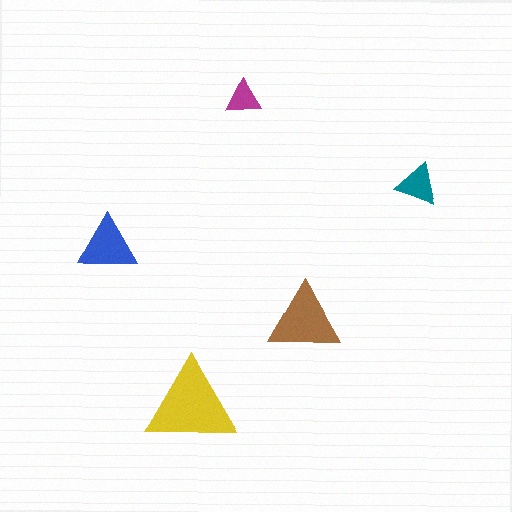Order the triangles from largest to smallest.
the yellow one, the brown one, the blue one, the teal one, the magenta one.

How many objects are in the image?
There are 5 objects in the image.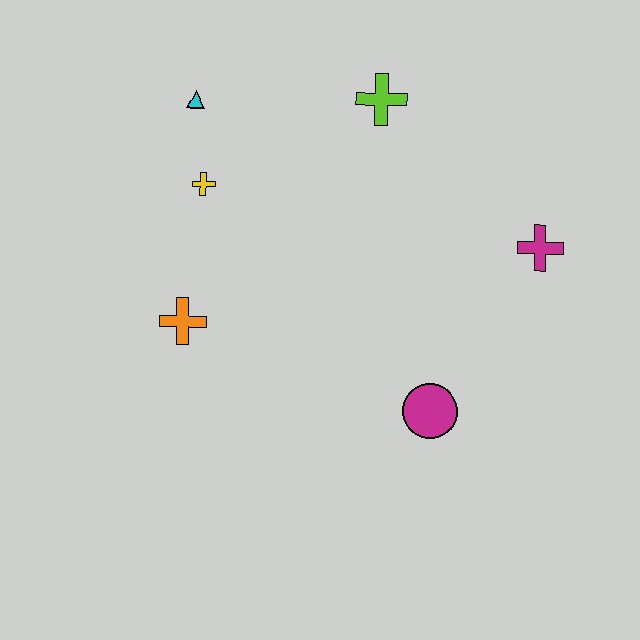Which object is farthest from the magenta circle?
The cyan triangle is farthest from the magenta circle.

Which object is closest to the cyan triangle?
The yellow cross is closest to the cyan triangle.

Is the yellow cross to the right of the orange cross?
Yes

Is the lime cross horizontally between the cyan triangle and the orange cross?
No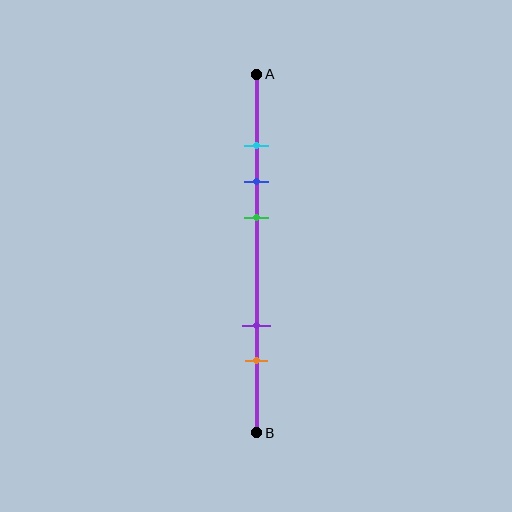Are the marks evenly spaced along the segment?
No, the marks are not evenly spaced.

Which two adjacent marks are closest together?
The cyan and blue marks are the closest adjacent pair.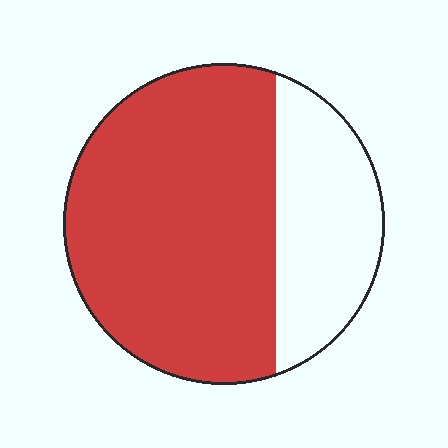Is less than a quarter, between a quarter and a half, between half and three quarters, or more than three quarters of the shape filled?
Between half and three quarters.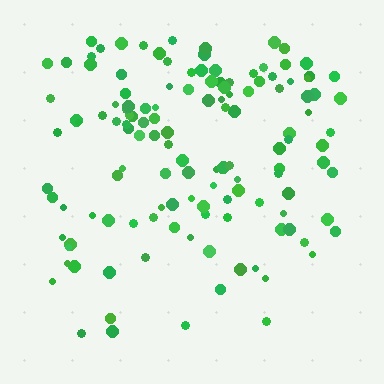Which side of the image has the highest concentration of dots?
The top.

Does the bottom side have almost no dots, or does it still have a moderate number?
Still a moderate number, just noticeably fewer than the top.